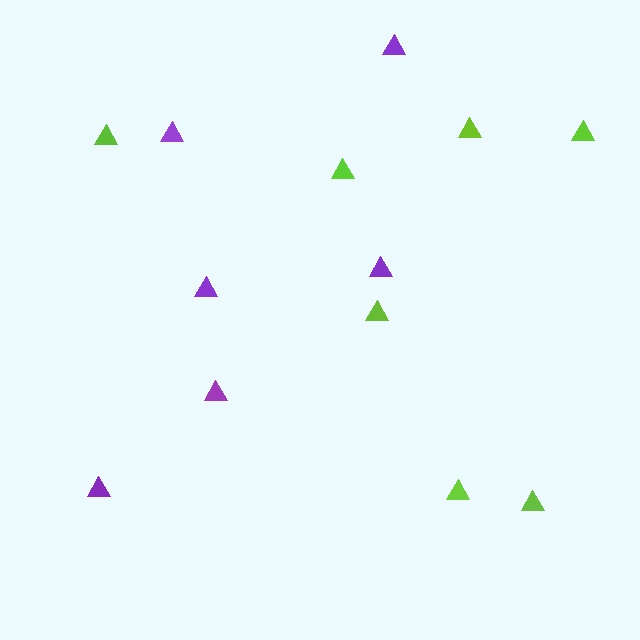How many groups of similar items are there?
There are 2 groups: one group of lime triangles (7) and one group of purple triangles (6).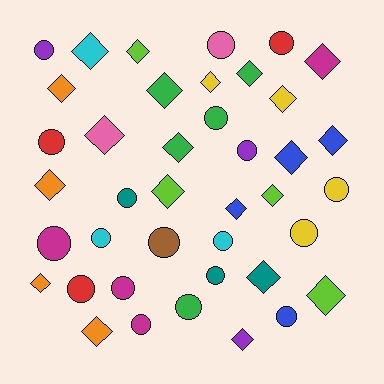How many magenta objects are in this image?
There are 4 magenta objects.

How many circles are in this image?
There are 19 circles.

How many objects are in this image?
There are 40 objects.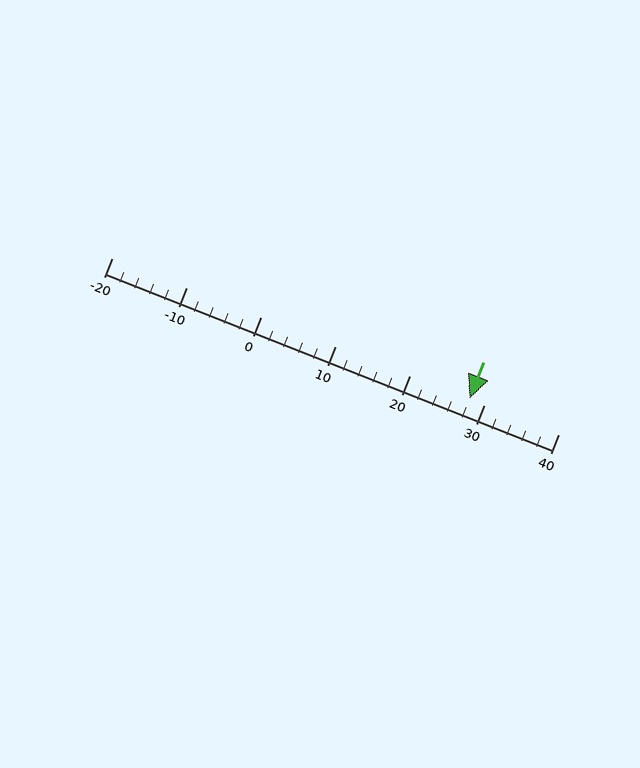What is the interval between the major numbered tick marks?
The major tick marks are spaced 10 units apart.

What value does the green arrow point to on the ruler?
The green arrow points to approximately 28.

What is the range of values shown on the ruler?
The ruler shows values from -20 to 40.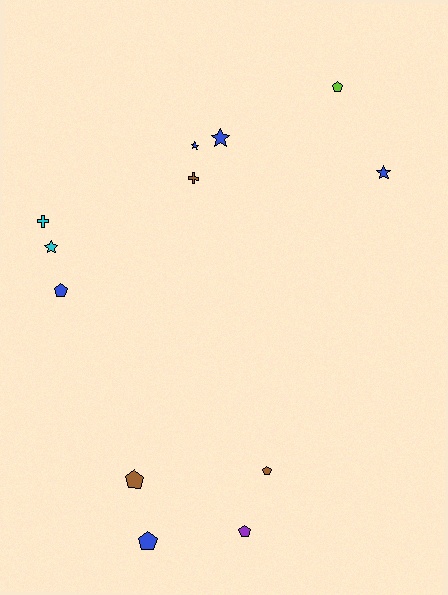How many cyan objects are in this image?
There are 2 cyan objects.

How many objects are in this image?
There are 12 objects.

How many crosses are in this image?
There are 2 crosses.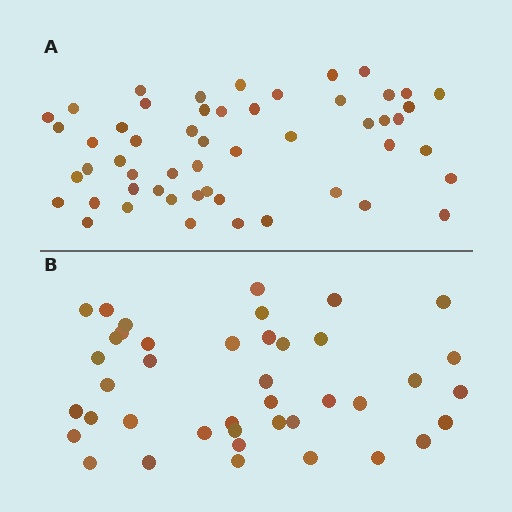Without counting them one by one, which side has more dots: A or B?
Region A (the top region) has more dots.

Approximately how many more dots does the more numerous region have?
Region A has roughly 12 or so more dots than region B.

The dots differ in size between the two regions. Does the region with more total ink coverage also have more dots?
No. Region B has more total ink coverage because its dots are larger, but region A actually contains more individual dots. Total area can be misleading — the number of items is what matters here.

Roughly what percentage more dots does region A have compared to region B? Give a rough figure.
About 30% more.